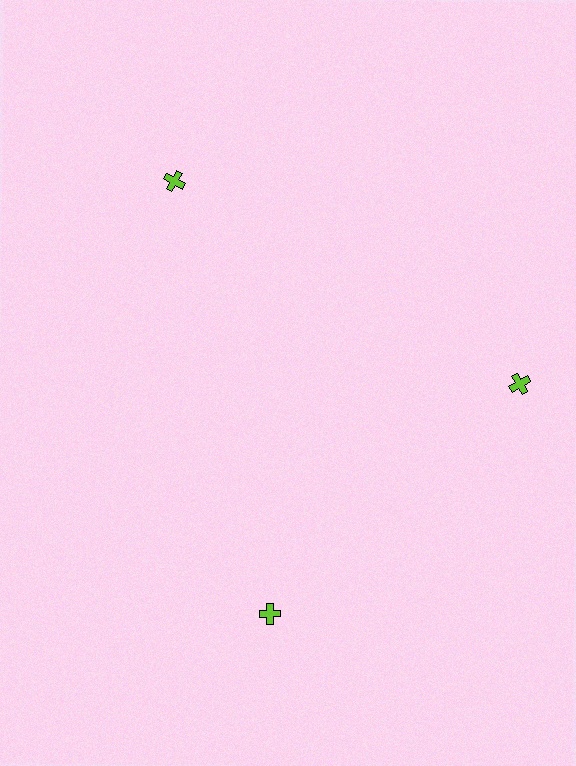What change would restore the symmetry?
The symmetry would be restored by rotating it back into even spacing with its neighbors so that all 3 crosses sit at equal angles and equal distance from the center.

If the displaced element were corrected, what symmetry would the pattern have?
It would have 3-fold rotational symmetry — the pattern would map onto itself every 120 degrees.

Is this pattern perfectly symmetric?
No. The 3 lime crosses are arranged in a ring, but one element near the 7 o'clock position is rotated out of alignment along the ring, breaking the 3-fold rotational symmetry.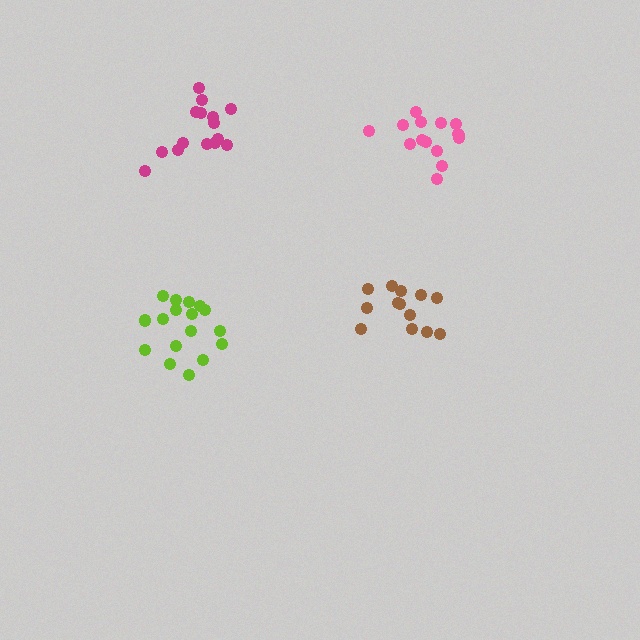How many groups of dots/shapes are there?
There are 4 groups.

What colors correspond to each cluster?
The clusters are colored: brown, pink, lime, magenta.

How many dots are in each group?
Group 1: 13 dots, Group 2: 15 dots, Group 3: 17 dots, Group 4: 15 dots (60 total).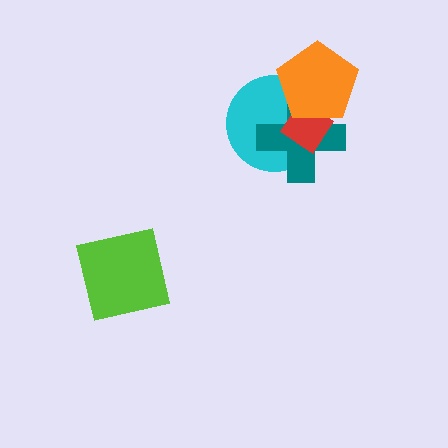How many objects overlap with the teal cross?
3 objects overlap with the teal cross.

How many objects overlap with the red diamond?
3 objects overlap with the red diamond.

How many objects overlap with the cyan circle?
3 objects overlap with the cyan circle.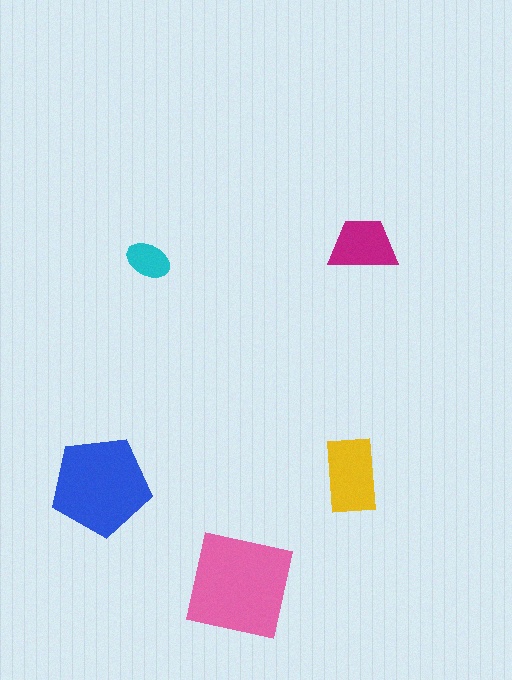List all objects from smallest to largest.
The cyan ellipse, the magenta trapezoid, the yellow rectangle, the blue pentagon, the pink square.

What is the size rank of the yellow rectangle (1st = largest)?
3rd.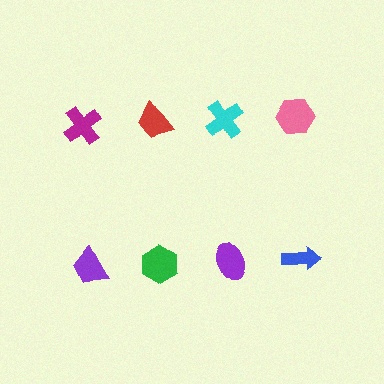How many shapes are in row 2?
4 shapes.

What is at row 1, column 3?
A cyan cross.